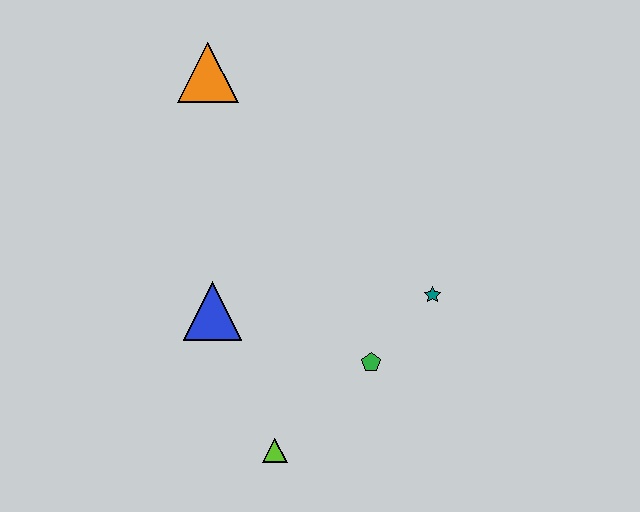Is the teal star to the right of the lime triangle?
Yes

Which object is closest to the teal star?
The green pentagon is closest to the teal star.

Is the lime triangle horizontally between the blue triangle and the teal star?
Yes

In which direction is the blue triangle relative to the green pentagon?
The blue triangle is to the left of the green pentagon.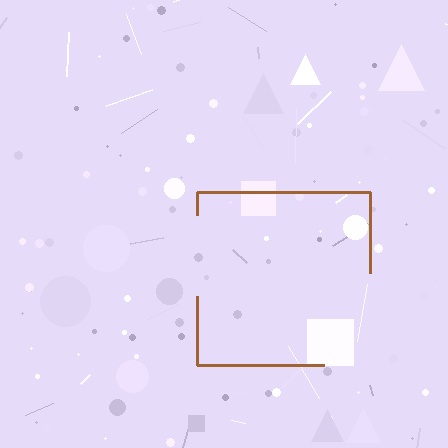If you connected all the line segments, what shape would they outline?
They would outline a square.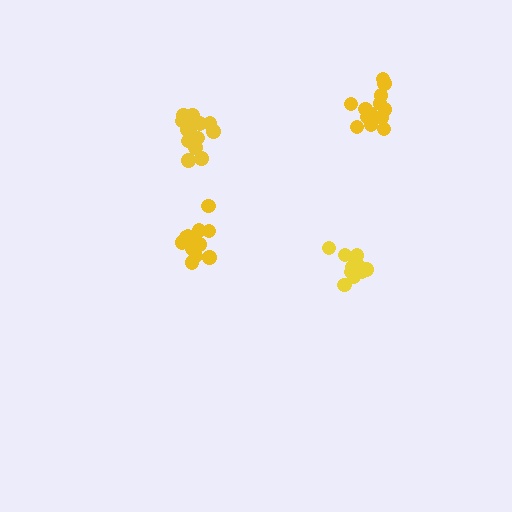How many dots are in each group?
Group 1: 11 dots, Group 2: 15 dots, Group 3: 14 dots, Group 4: 13 dots (53 total).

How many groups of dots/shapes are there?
There are 4 groups.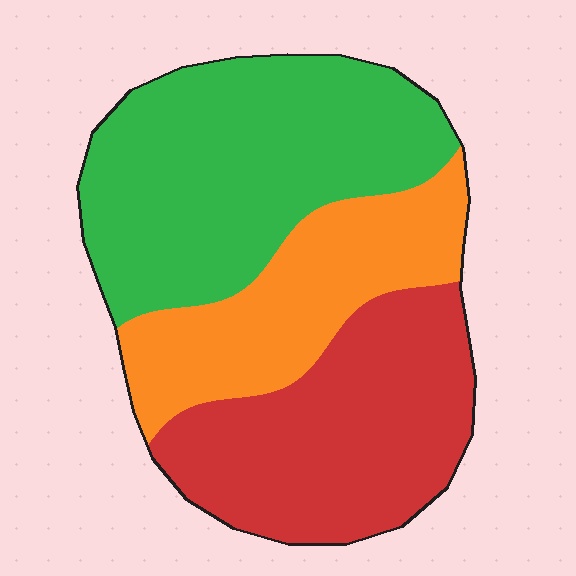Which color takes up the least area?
Orange, at roughly 25%.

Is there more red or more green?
Green.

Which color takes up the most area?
Green, at roughly 40%.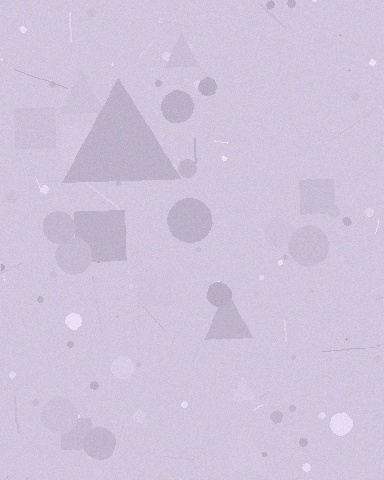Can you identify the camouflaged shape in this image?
The camouflaged shape is a triangle.